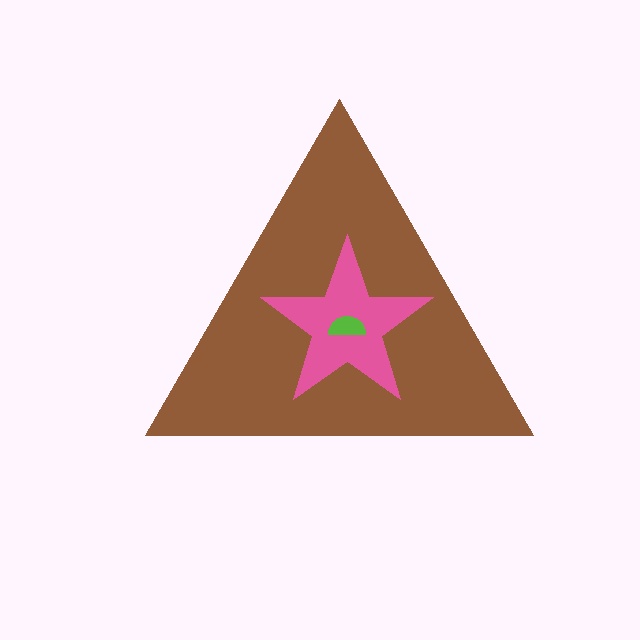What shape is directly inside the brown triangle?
The pink star.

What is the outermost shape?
The brown triangle.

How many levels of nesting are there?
3.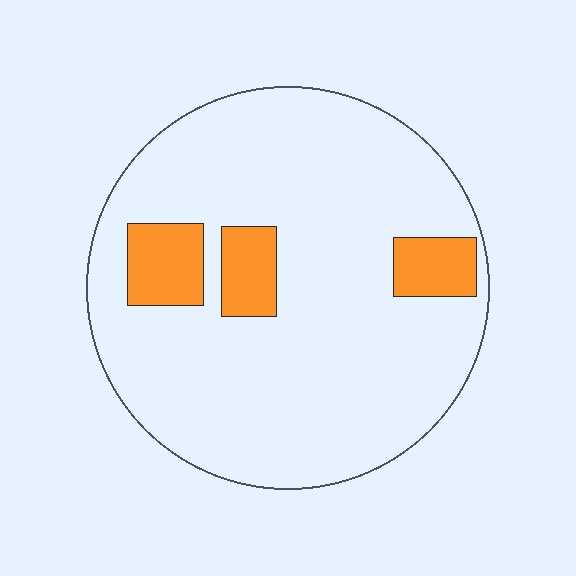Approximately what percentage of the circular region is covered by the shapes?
Approximately 15%.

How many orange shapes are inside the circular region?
3.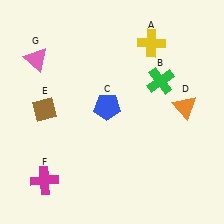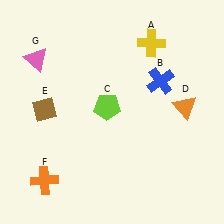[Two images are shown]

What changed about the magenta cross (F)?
In Image 1, F is magenta. In Image 2, it changed to orange.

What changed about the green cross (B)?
In Image 1, B is green. In Image 2, it changed to blue.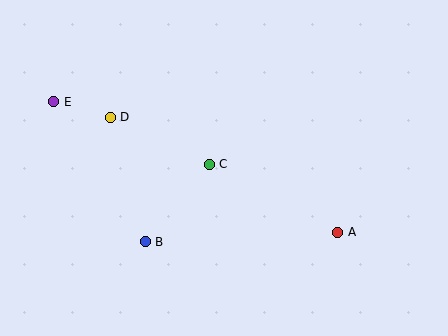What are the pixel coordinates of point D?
Point D is at (110, 117).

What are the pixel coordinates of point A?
Point A is at (338, 232).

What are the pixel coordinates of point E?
Point E is at (54, 102).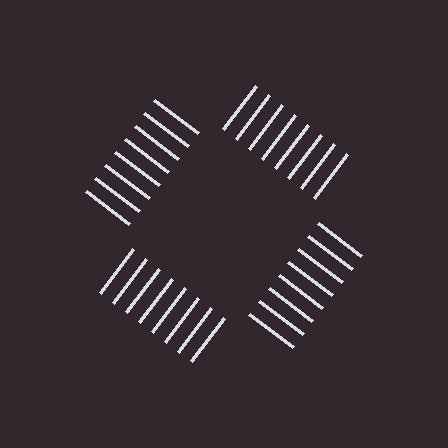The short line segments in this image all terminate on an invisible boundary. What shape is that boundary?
An illusory square — the line segments terminate on its edges but no continuous stroke is drawn.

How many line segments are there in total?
32 — 8 along each of the 4 edges.